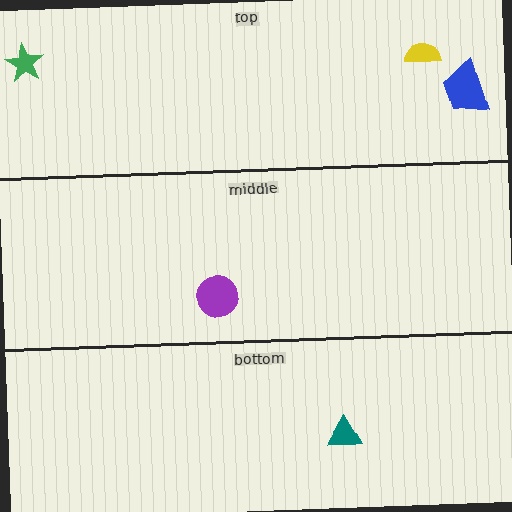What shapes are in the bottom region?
The teal triangle.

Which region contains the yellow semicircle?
The top region.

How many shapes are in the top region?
3.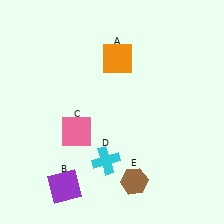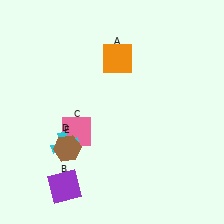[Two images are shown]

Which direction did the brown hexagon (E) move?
The brown hexagon (E) moved left.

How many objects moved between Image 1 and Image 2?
2 objects moved between the two images.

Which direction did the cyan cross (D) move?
The cyan cross (D) moved left.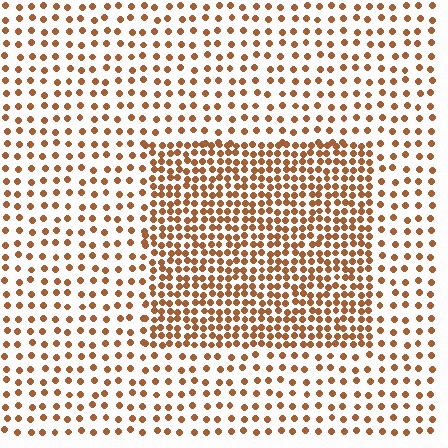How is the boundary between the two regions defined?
The boundary is defined by a change in element density (approximately 2.3x ratio). All elements are the same color, size, and shape.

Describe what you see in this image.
The image contains small brown elements arranged at two different densities. A rectangle-shaped region is visible where the elements are more densely packed than the surrounding area.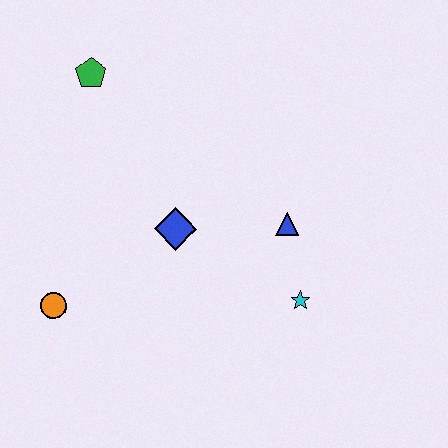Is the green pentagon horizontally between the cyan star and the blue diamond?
No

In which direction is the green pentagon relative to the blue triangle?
The green pentagon is to the left of the blue triangle.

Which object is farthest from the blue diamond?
The green pentagon is farthest from the blue diamond.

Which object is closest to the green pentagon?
The blue diamond is closest to the green pentagon.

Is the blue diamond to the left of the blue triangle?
Yes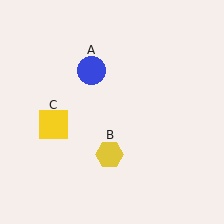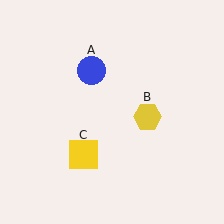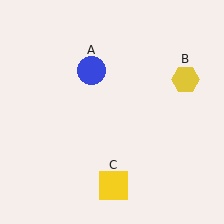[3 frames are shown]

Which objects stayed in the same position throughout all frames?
Blue circle (object A) remained stationary.